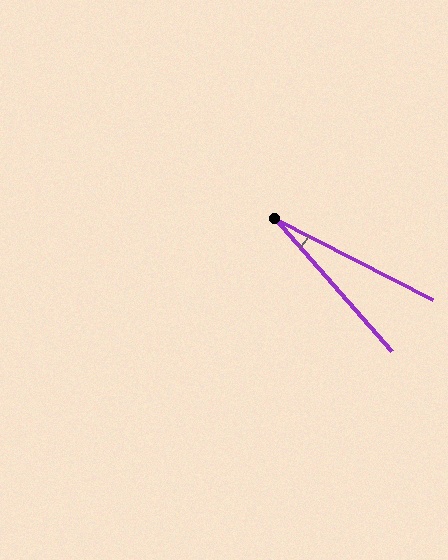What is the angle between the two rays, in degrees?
Approximately 21 degrees.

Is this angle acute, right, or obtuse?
It is acute.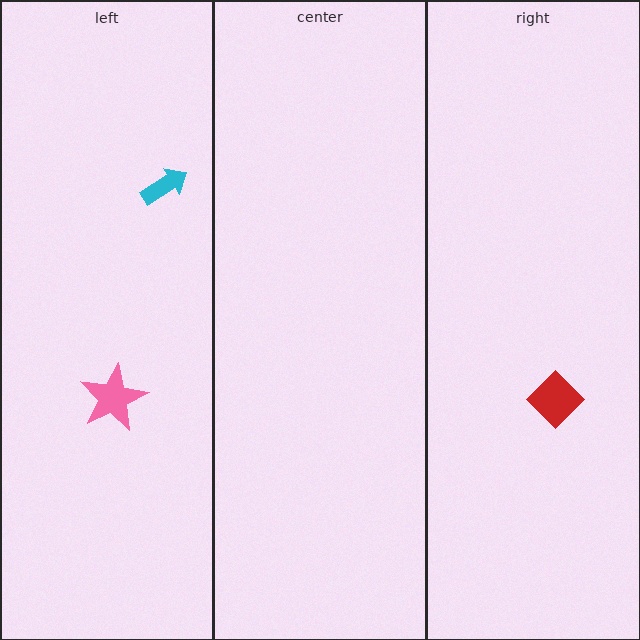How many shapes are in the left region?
2.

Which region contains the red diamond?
The right region.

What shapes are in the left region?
The pink star, the cyan arrow.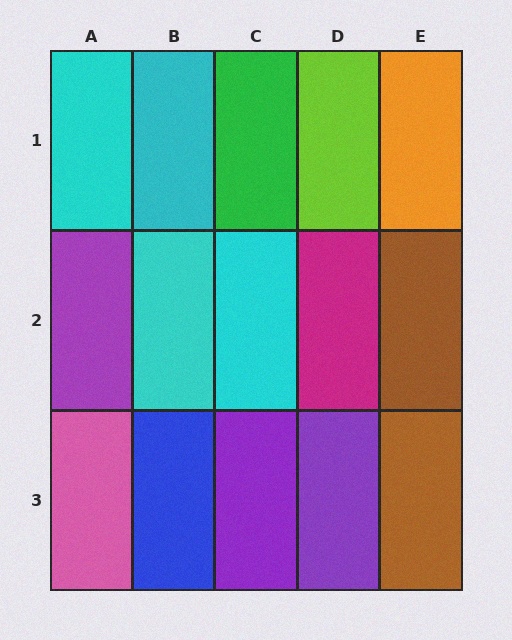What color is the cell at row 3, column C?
Purple.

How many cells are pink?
1 cell is pink.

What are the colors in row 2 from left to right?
Purple, cyan, cyan, magenta, brown.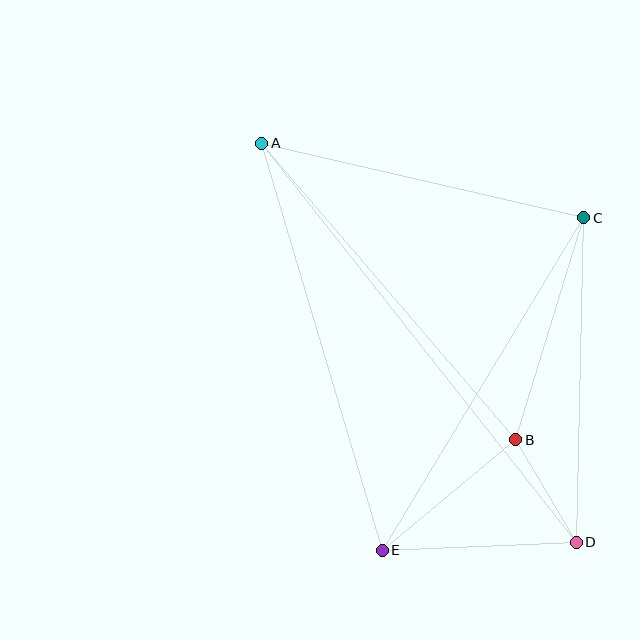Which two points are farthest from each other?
Points A and D are farthest from each other.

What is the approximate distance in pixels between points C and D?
The distance between C and D is approximately 324 pixels.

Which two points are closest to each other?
Points B and D are closest to each other.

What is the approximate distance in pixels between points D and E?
The distance between D and E is approximately 194 pixels.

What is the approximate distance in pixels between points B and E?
The distance between B and E is approximately 173 pixels.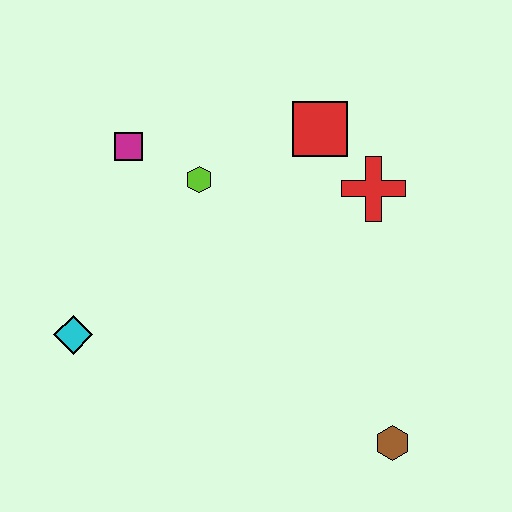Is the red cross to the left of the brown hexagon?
Yes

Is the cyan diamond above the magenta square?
No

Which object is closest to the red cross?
The red square is closest to the red cross.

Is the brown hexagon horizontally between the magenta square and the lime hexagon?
No